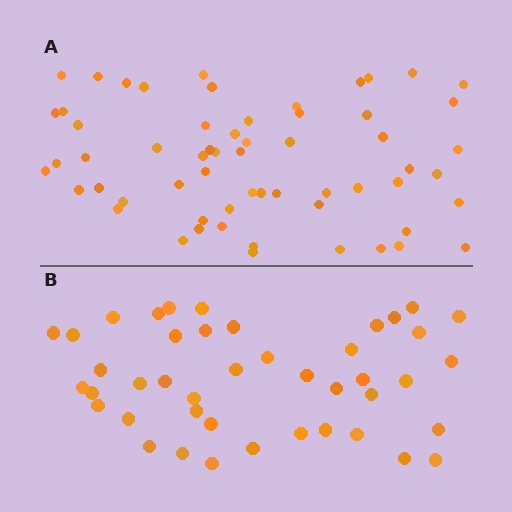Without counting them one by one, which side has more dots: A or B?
Region A (the top region) has more dots.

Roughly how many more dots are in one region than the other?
Region A has approximately 15 more dots than region B.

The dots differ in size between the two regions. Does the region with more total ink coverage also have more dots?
No. Region B has more total ink coverage because its dots are larger, but region A actually contains more individual dots. Total area can be misleading — the number of items is what matters here.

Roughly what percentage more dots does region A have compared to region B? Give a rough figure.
About 40% more.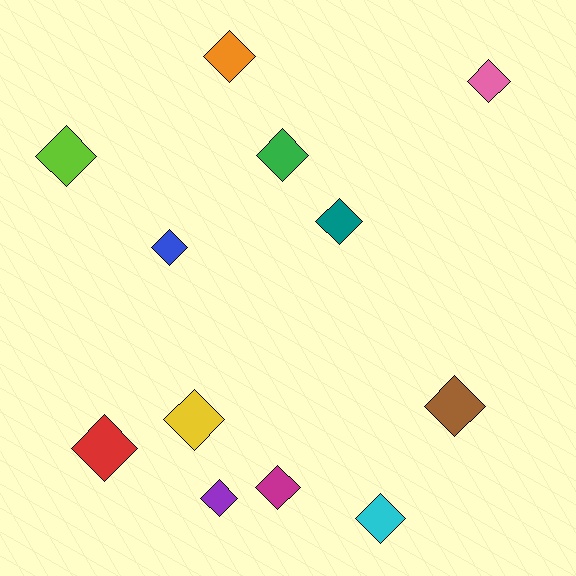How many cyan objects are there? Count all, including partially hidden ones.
There is 1 cyan object.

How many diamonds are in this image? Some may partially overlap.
There are 12 diamonds.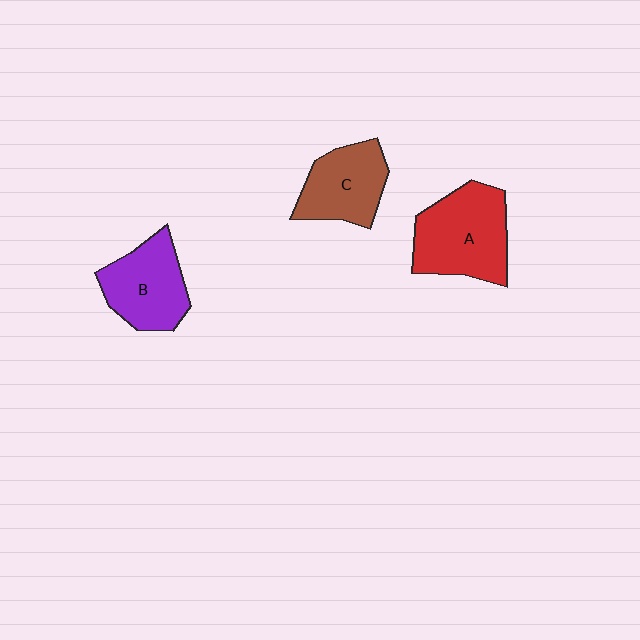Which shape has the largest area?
Shape A (red).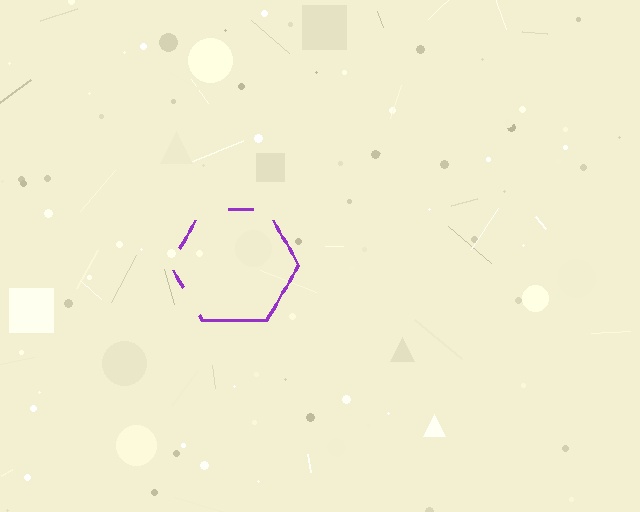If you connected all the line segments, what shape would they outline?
They would outline a hexagon.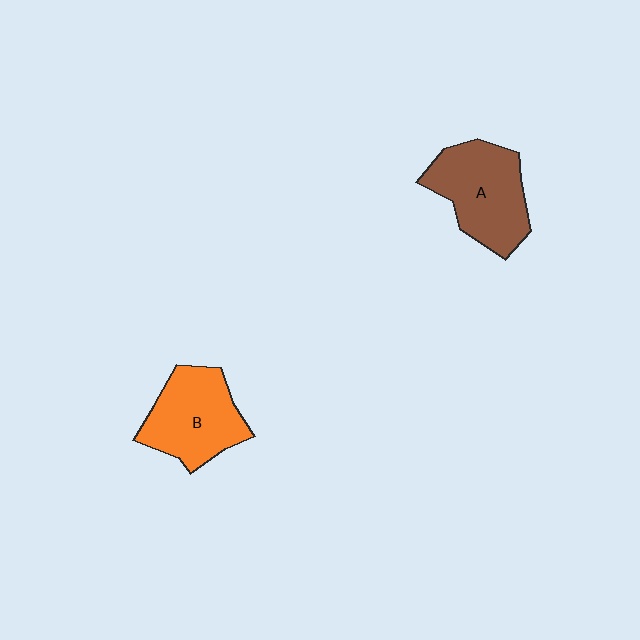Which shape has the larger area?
Shape A (brown).